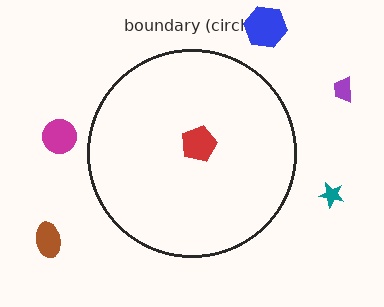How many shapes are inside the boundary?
1 inside, 5 outside.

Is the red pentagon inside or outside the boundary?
Inside.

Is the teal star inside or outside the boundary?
Outside.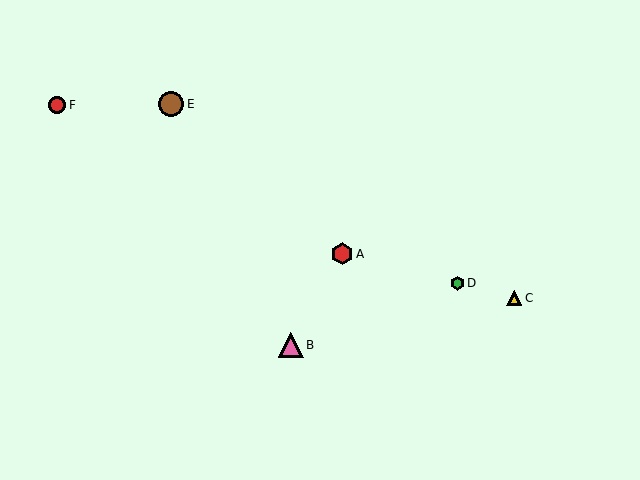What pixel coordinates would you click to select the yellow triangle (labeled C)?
Click at (514, 298) to select the yellow triangle C.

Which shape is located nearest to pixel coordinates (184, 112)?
The brown circle (labeled E) at (171, 104) is nearest to that location.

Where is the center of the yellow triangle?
The center of the yellow triangle is at (514, 298).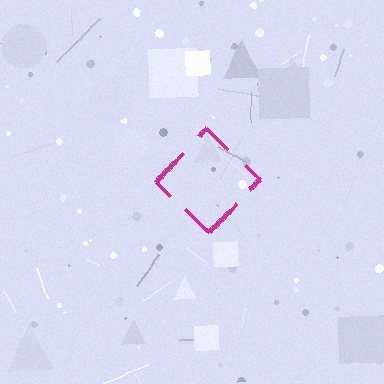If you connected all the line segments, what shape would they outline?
They would outline a diamond.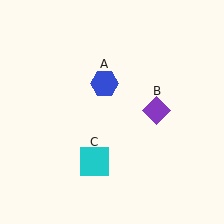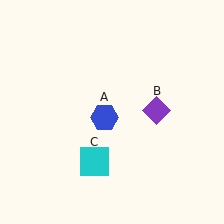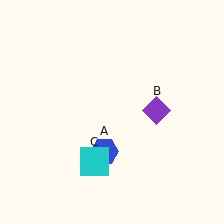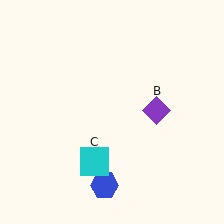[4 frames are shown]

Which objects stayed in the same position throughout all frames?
Purple diamond (object B) and cyan square (object C) remained stationary.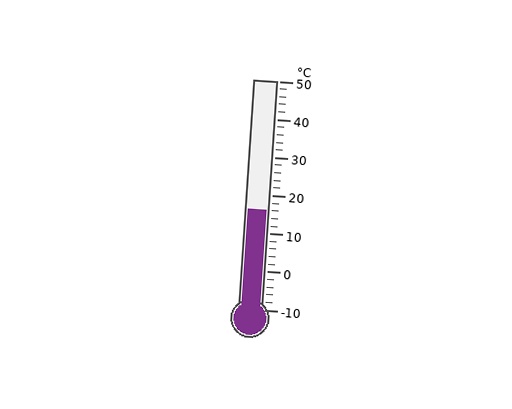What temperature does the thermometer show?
The thermometer shows approximately 16°C.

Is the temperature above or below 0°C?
The temperature is above 0°C.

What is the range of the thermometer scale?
The thermometer scale ranges from -10°C to 50°C.